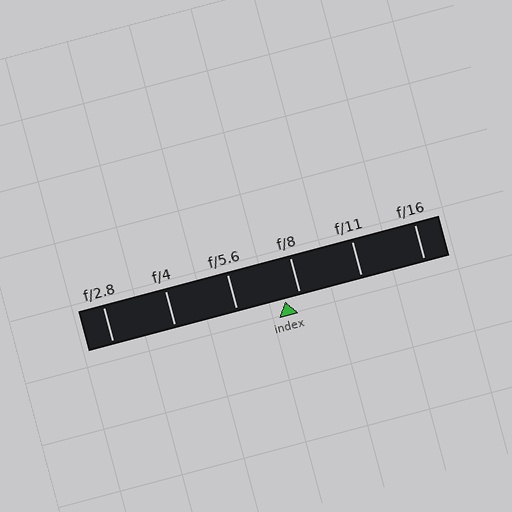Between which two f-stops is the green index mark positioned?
The index mark is between f/5.6 and f/8.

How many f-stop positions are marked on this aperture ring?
There are 6 f-stop positions marked.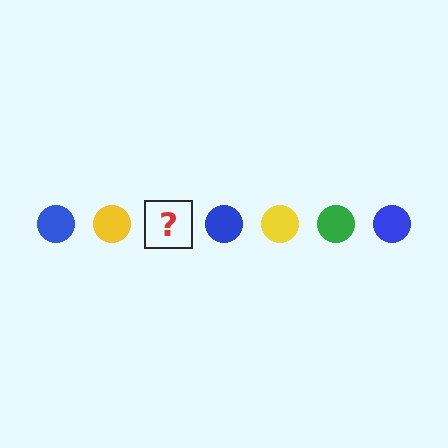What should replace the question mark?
The question mark should be replaced with a green circle.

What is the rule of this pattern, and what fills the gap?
The rule is that the pattern cycles through blue, yellow, green circles. The gap should be filled with a green circle.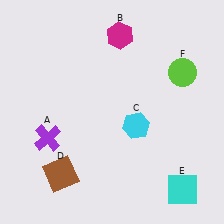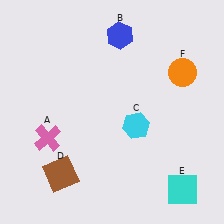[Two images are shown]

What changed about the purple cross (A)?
In Image 1, A is purple. In Image 2, it changed to pink.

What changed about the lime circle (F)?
In Image 1, F is lime. In Image 2, it changed to orange.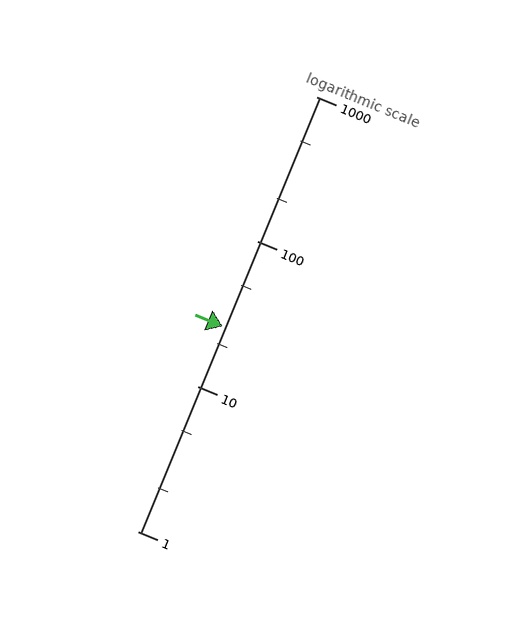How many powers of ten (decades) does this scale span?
The scale spans 3 decades, from 1 to 1000.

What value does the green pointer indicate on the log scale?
The pointer indicates approximately 26.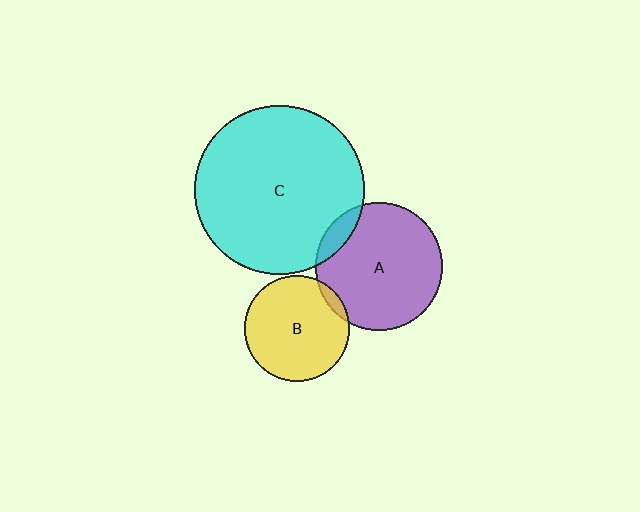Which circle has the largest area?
Circle C (cyan).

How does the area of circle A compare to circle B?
Approximately 1.5 times.